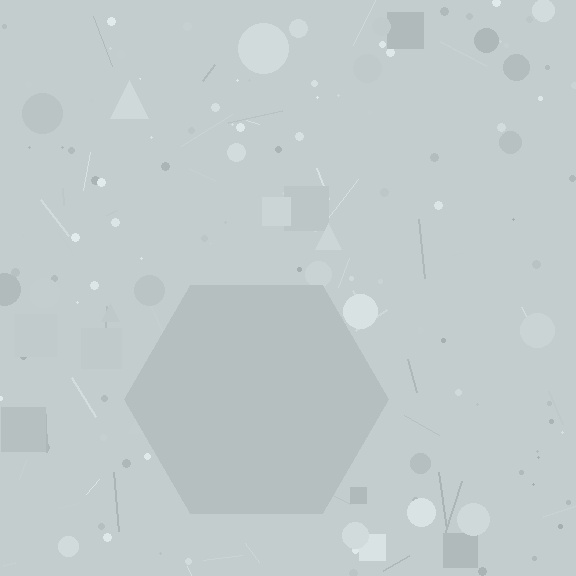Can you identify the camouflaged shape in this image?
The camouflaged shape is a hexagon.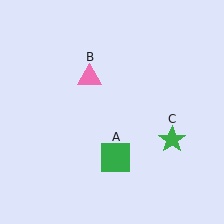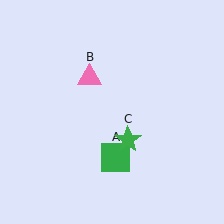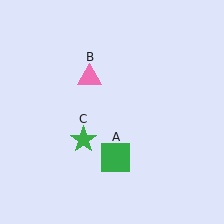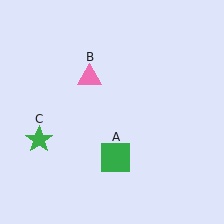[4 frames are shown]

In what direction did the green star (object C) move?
The green star (object C) moved left.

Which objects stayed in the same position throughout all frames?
Green square (object A) and pink triangle (object B) remained stationary.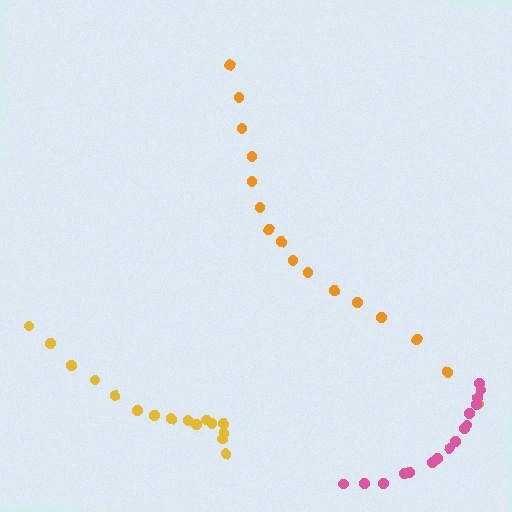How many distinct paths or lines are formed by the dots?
There are 3 distinct paths.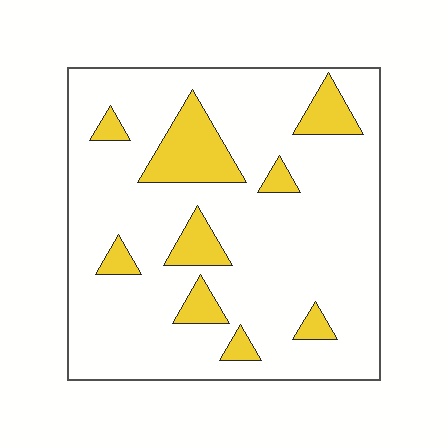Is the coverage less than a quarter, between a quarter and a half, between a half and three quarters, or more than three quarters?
Less than a quarter.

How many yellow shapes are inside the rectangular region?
9.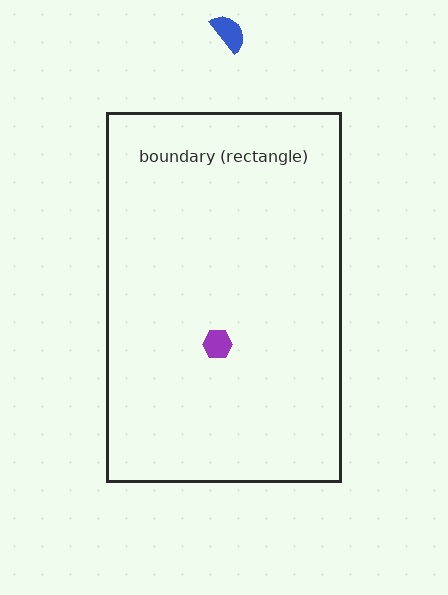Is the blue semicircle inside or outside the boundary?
Outside.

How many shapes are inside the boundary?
1 inside, 1 outside.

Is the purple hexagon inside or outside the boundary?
Inside.